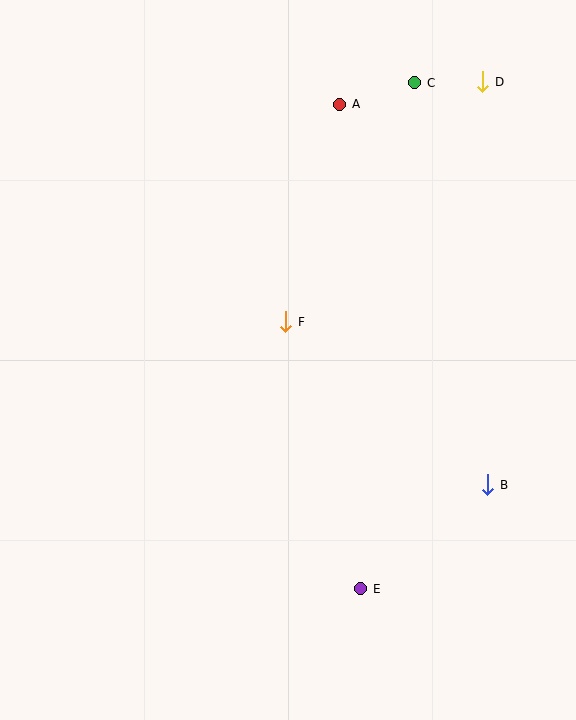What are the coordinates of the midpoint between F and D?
The midpoint between F and D is at (384, 202).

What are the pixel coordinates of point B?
Point B is at (488, 485).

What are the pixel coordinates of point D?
Point D is at (483, 82).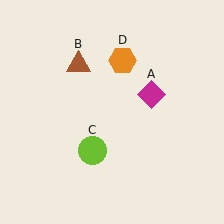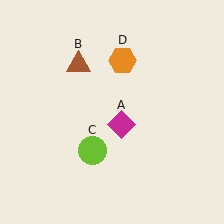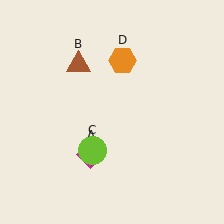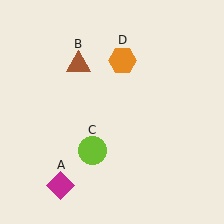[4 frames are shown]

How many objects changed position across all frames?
1 object changed position: magenta diamond (object A).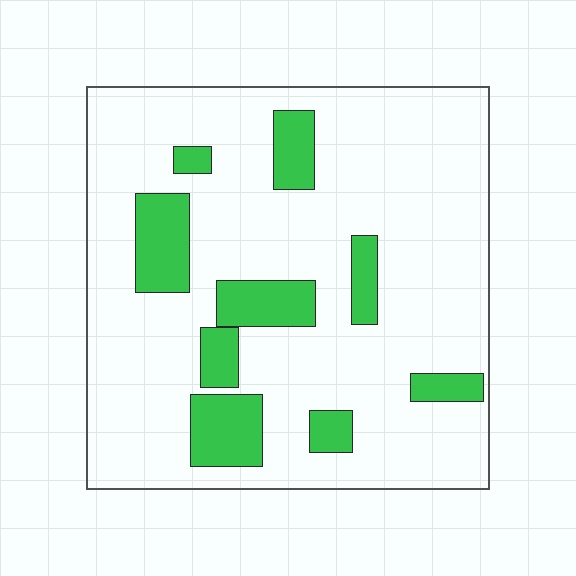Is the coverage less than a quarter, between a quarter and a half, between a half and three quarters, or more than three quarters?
Less than a quarter.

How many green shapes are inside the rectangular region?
9.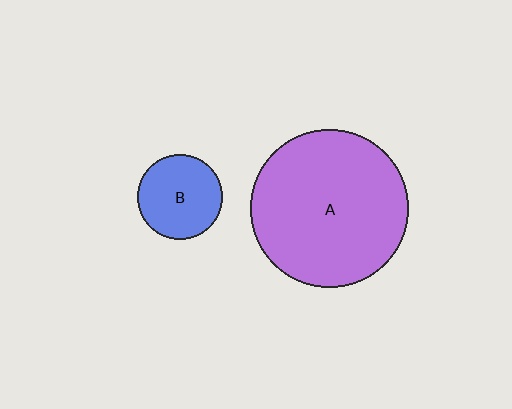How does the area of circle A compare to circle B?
Approximately 3.4 times.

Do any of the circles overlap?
No, none of the circles overlap.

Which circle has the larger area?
Circle A (purple).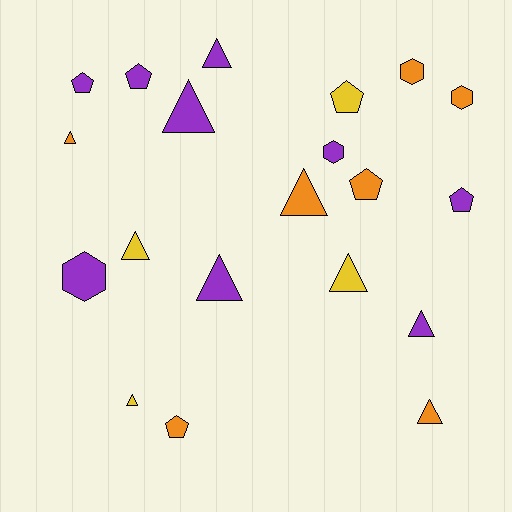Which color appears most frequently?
Purple, with 9 objects.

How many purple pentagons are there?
There are 3 purple pentagons.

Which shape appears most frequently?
Triangle, with 10 objects.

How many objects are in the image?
There are 20 objects.